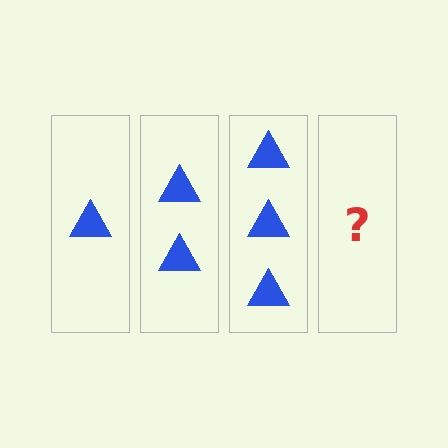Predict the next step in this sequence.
The next step is 4 triangles.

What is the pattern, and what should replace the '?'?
The pattern is that each step adds one more triangle. The '?' should be 4 triangles.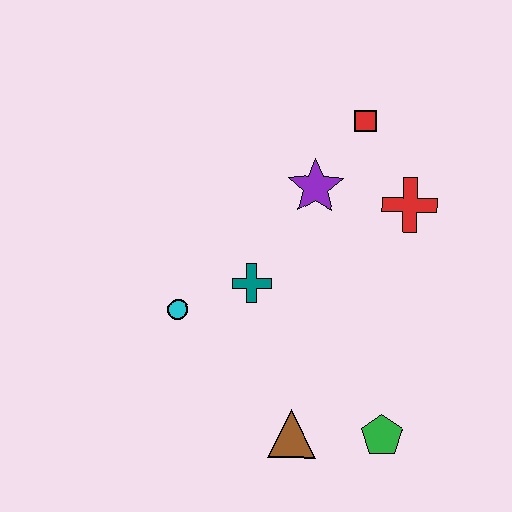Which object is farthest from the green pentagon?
The red square is farthest from the green pentagon.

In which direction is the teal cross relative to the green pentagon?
The teal cross is above the green pentagon.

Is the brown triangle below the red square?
Yes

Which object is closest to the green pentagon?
The brown triangle is closest to the green pentagon.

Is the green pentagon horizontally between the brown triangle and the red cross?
Yes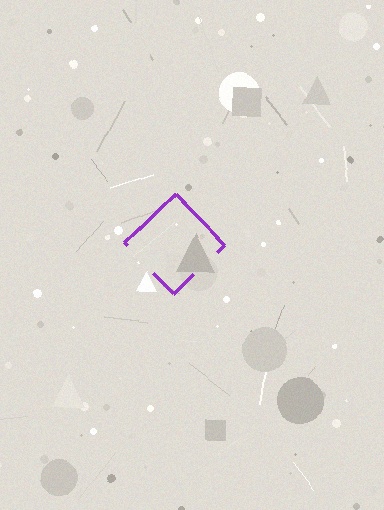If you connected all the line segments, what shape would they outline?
They would outline a diamond.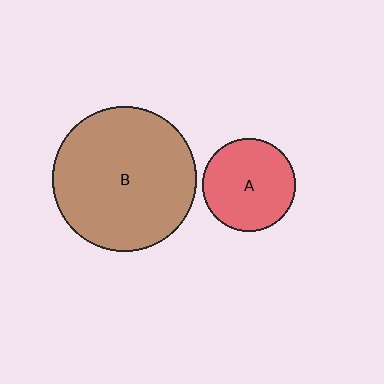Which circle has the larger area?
Circle B (brown).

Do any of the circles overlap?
No, none of the circles overlap.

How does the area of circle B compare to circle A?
Approximately 2.4 times.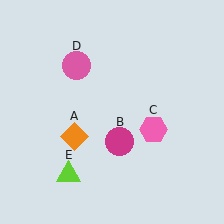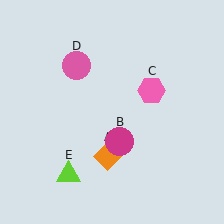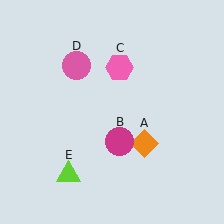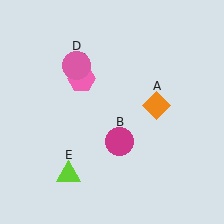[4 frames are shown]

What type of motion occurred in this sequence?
The orange diamond (object A), pink hexagon (object C) rotated counterclockwise around the center of the scene.